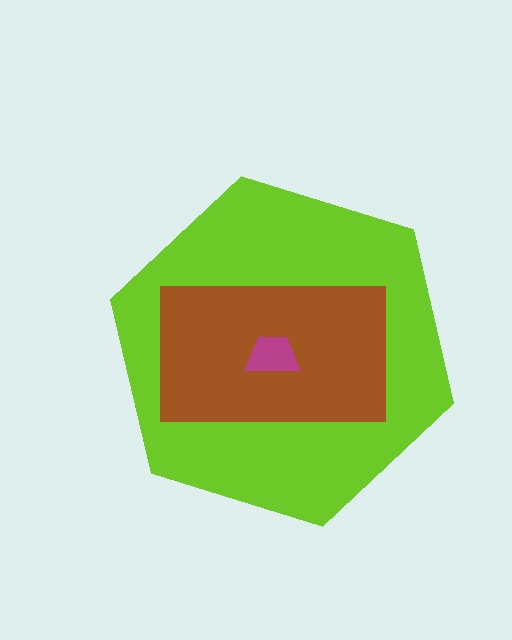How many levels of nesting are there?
3.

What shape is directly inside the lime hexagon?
The brown rectangle.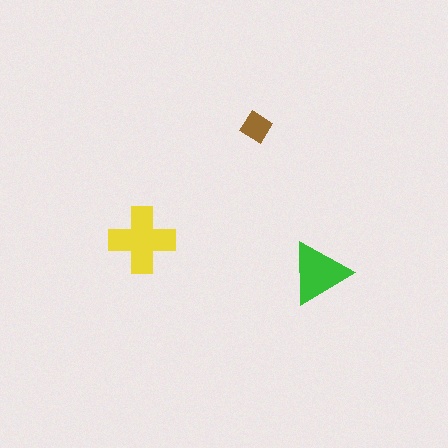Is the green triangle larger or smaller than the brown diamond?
Larger.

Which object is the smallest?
The brown diamond.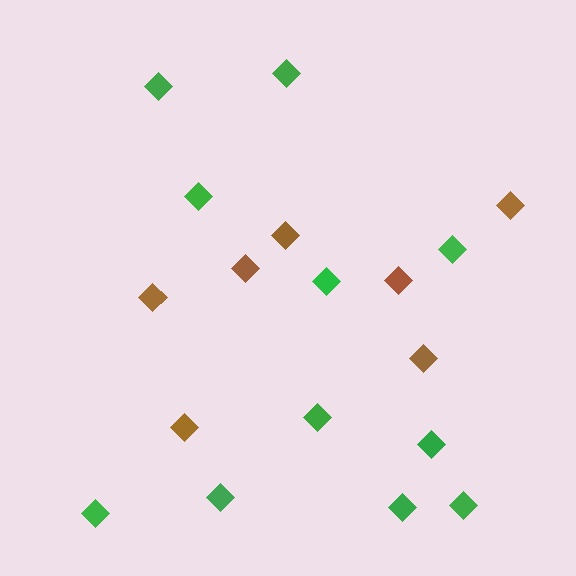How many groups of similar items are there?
There are 2 groups: one group of green diamonds (11) and one group of brown diamonds (7).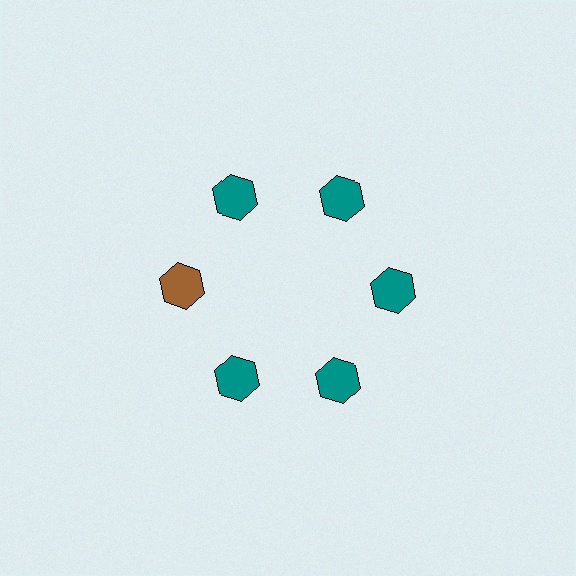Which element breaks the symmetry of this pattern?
The brown hexagon at roughly the 9 o'clock position breaks the symmetry. All other shapes are teal hexagons.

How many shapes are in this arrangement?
There are 6 shapes arranged in a ring pattern.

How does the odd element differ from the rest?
It has a different color: brown instead of teal.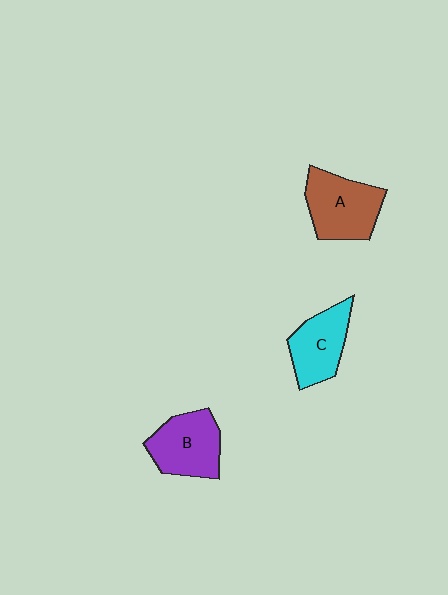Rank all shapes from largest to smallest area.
From largest to smallest: A (brown), B (purple), C (cyan).